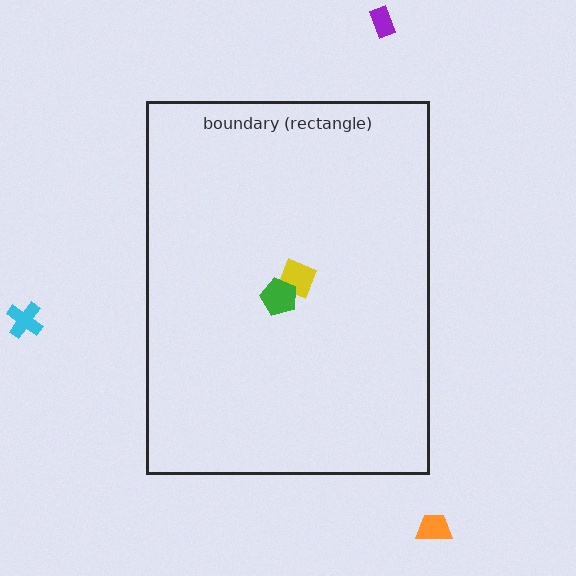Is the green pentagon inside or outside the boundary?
Inside.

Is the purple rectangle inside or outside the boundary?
Outside.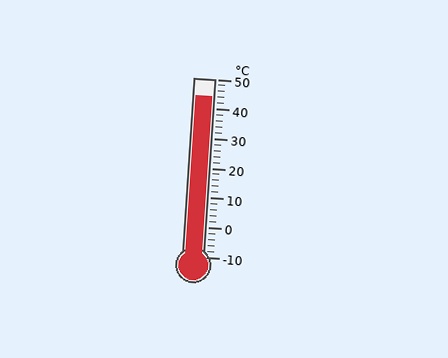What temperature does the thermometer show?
The thermometer shows approximately 44°C.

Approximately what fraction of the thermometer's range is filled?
The thermometer is filled to approximately 90% of its range.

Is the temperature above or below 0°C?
The temperature is above 0°C.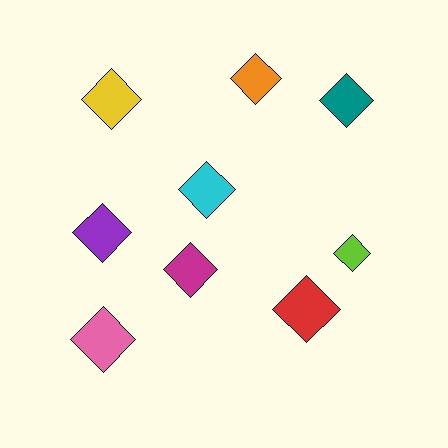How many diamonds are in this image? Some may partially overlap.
There are 9 diamonds.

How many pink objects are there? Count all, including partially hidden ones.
There is 1 pink object.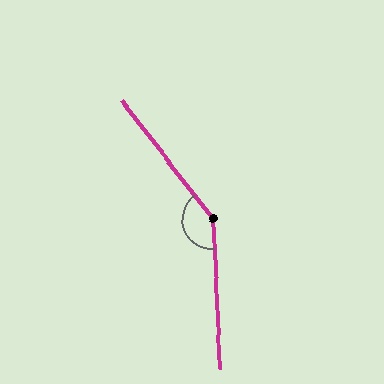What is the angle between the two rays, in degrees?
Approximately 145 degrees.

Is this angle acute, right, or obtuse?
It is obtuse.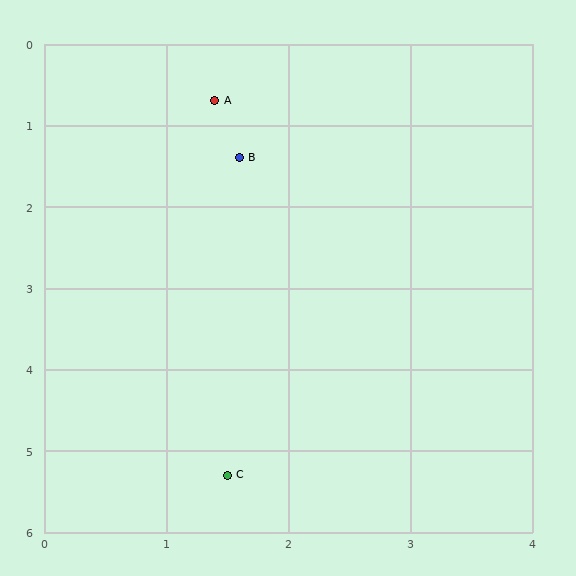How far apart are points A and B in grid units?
Points A and B are about 0.7 grid units apart.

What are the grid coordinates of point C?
Point C is at approximately (1.5, 5.3).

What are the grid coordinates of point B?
Point B is at approximately (1.6, 1.4).